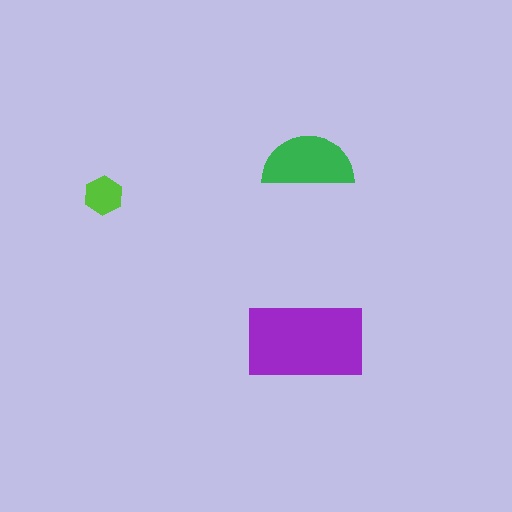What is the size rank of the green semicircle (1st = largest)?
2nd.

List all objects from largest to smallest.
The purple rectangle, the green semicircle, the lime hexagon.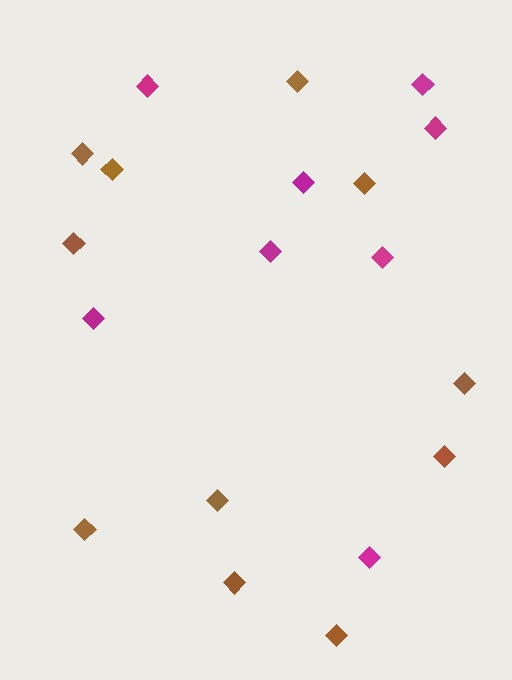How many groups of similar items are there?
There are 2 groups: one group of magenta diamonds (8) and one group of brown diamonds (11).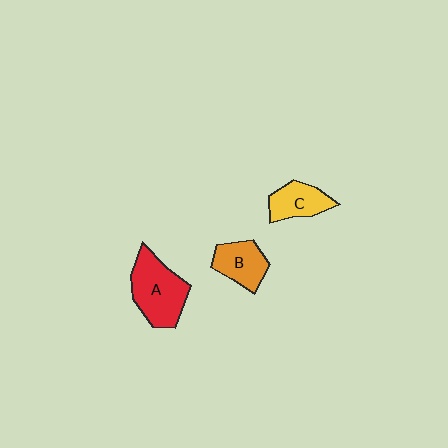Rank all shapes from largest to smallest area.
From largest to smallest: A (red), B (orange), C (yellow).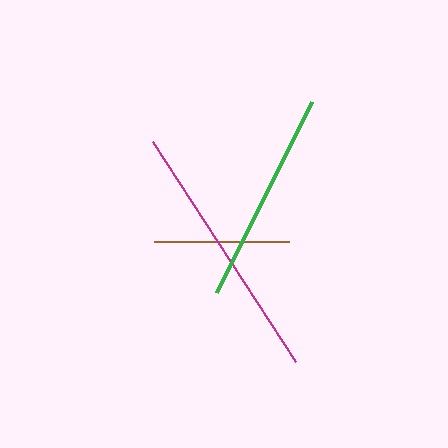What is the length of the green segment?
The green segment is approximately 214 pixels long.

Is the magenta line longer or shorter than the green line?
The magenta line is longer than the green line.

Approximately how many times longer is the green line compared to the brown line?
The green line is approximately 1.6 times the length of the brown line.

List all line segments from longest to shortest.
From longest to shortest: magenta, green, brown.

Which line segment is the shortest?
The brown line is the shortest at approximately 135 pixels.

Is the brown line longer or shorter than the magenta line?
The magenta line is longer than the brown line.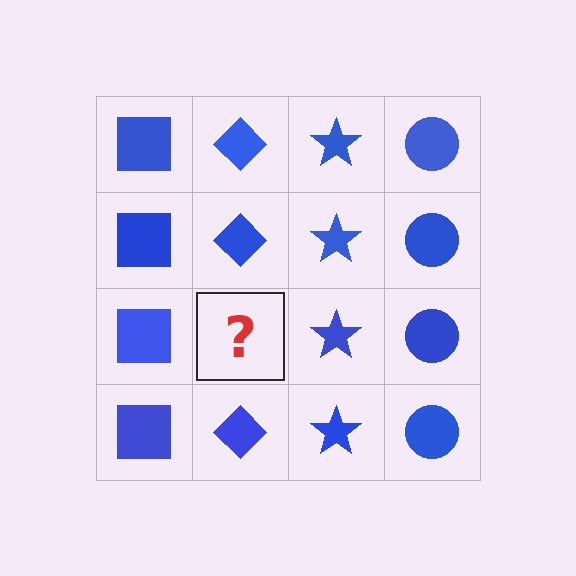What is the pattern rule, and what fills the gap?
The rule is that each column has a consistent shape. The gap should be filled with a blue diamond.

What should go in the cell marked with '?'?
The missing cell should contain a blue diamond.